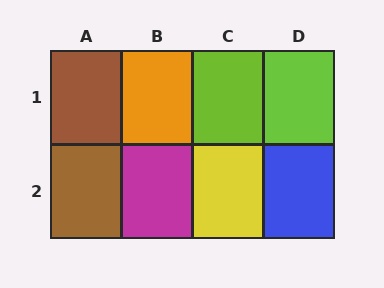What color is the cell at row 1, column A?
Brown.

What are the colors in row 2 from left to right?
Brown, magenta, yellow, blue.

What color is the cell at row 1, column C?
Lime.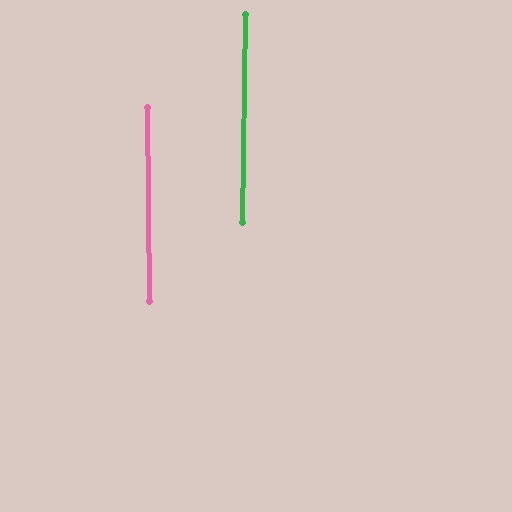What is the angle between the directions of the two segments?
Approximately 1 degree.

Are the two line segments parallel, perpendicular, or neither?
Parallel — their directions differ by only 1.3°.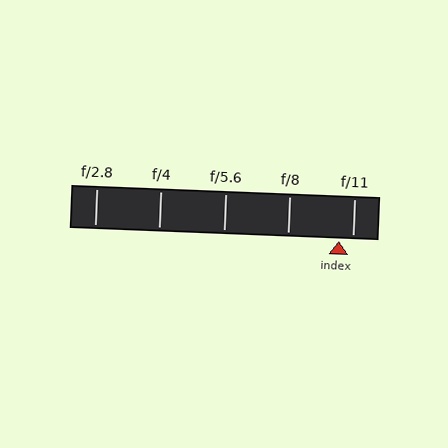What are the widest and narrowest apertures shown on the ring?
The widest aperture shown is f/2.8 and the narrowest is f/11.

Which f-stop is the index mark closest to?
The index mark is closest to f/11.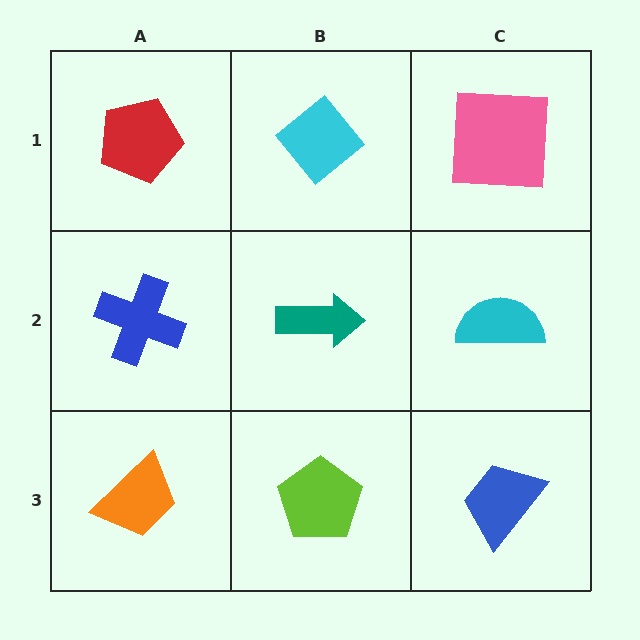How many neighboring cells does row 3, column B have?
3.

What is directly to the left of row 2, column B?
A blue cross.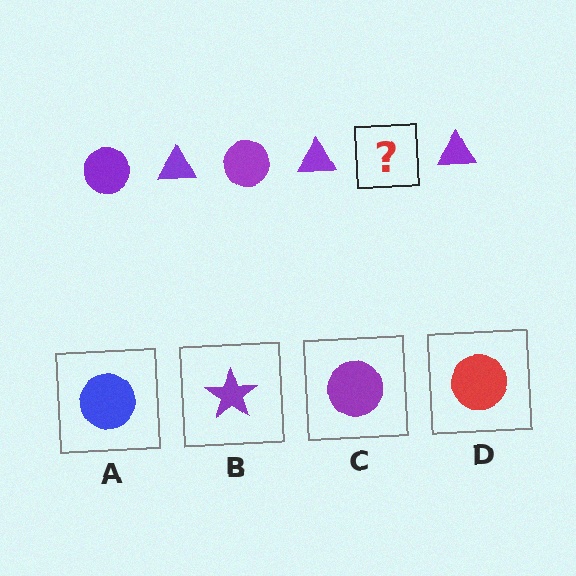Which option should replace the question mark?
Option C.